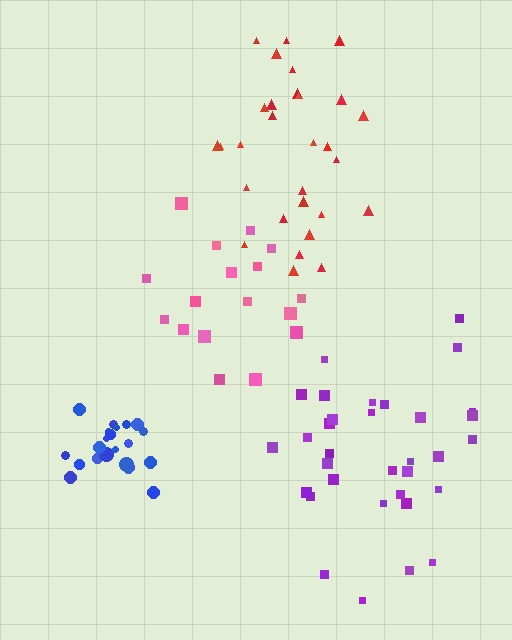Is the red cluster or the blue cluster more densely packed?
Blue.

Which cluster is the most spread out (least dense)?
Pink.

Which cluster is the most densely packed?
Blue.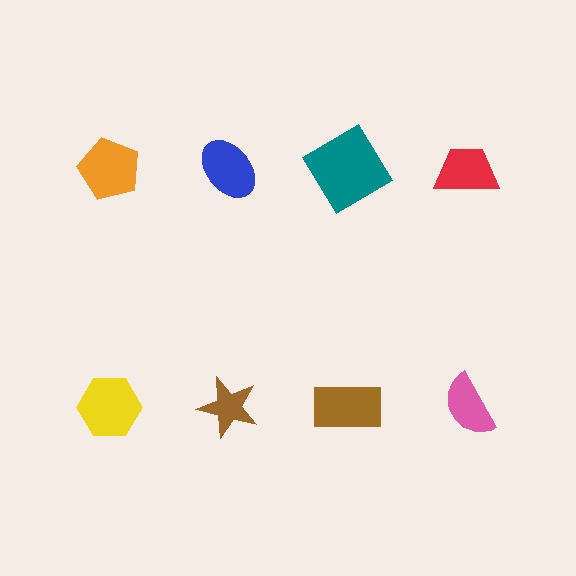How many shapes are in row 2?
4 shapes.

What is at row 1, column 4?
A red trapezoid.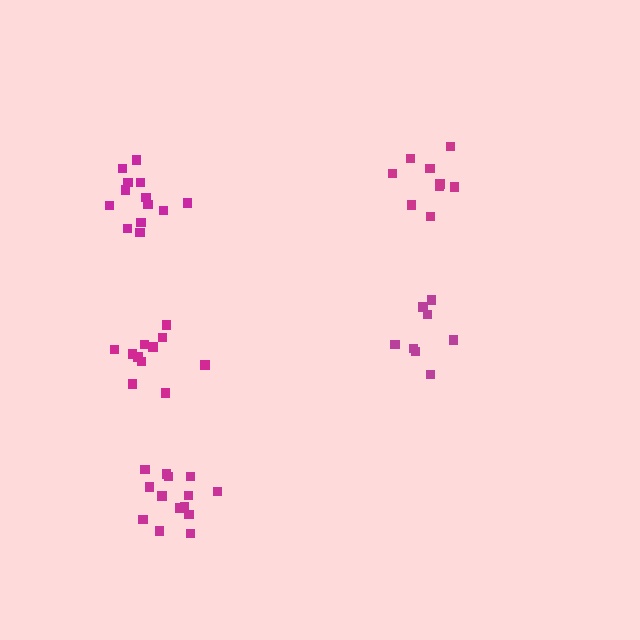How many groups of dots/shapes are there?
There are 5 groups.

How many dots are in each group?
Group 1: 8 dots, Group 2: 9 dots, Group 3: 13 dots, Group 4: 11 dots, Group 5: 14 dots (55 total).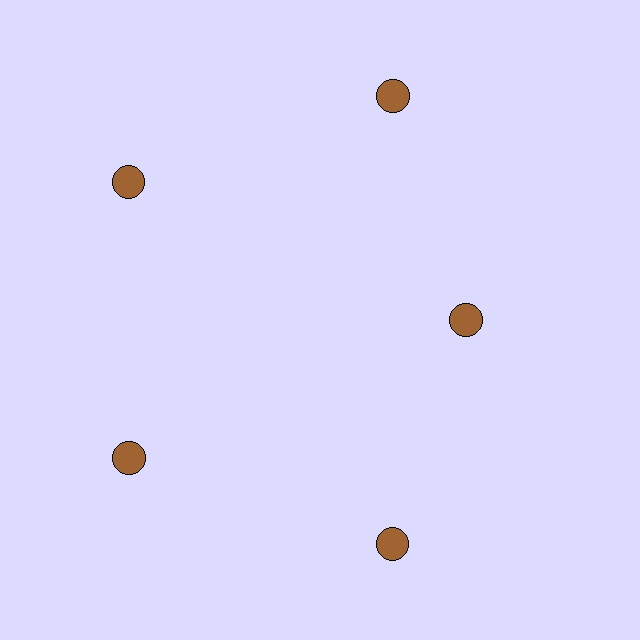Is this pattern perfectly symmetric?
No. The 5 brown circles are arranged in a ring, but one element near the 3 o'clock position is pulled inward toward the center, breaking the 5-fold rotational symmetry.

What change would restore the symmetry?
The symmetry would be restored by moving it outward, back onto the ring so that all 5 circles sit at equal angles and equal distance from the center.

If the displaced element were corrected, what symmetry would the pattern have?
It would have 5-fold rotational symmetry — the pattern would map onto itself every 72 degrees.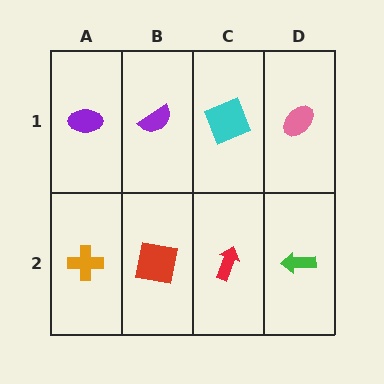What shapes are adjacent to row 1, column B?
A red square (row 2, column B), a purple ellipse (row 1, column A), a cyan square (row 1, column C).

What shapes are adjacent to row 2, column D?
A pink ellipse (row 1, column D), a red arrow (row 2, column C).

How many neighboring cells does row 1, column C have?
3.